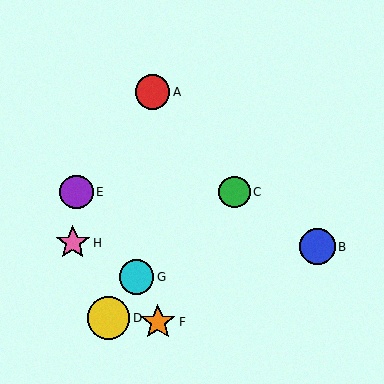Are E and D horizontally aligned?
No, E is at y≈192 and D is at y≈318.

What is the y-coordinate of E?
Object E is at y≈192.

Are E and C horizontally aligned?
Yes, both are at y≈192.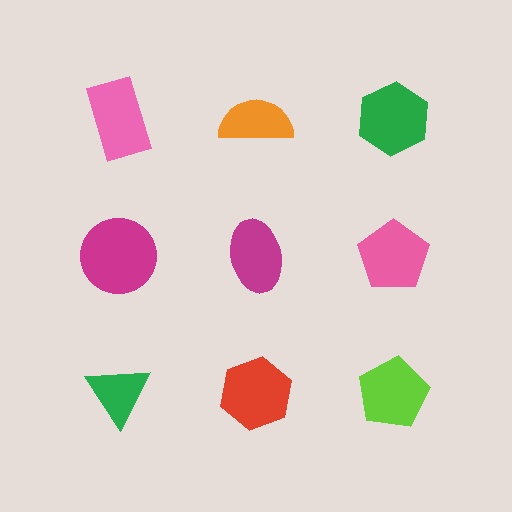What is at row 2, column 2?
A magenta ellipse.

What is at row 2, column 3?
A pink pentagon.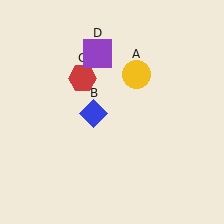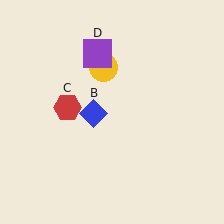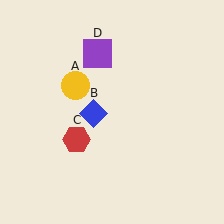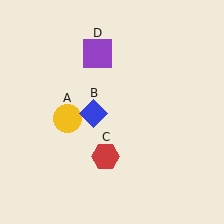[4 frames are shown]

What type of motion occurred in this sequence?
The yellow circle (object A), red hexagon (object C) rotated counterclockwise around the center of the scene.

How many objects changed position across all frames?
2 objects changed position: yellow circle (object A), red hexagon (object C).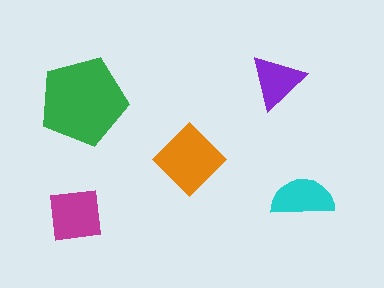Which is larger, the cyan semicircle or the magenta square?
The magenta square.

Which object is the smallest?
The purple triangle.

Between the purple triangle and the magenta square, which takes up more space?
The magenta square.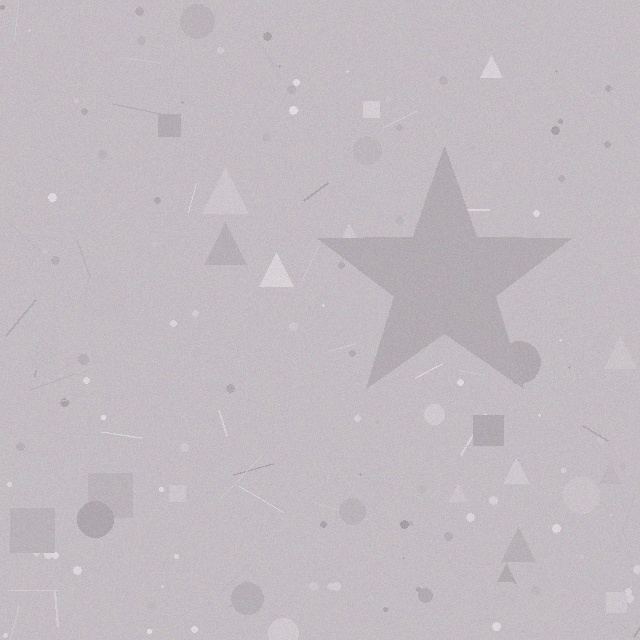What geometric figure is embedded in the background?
A star is embedded in the background.